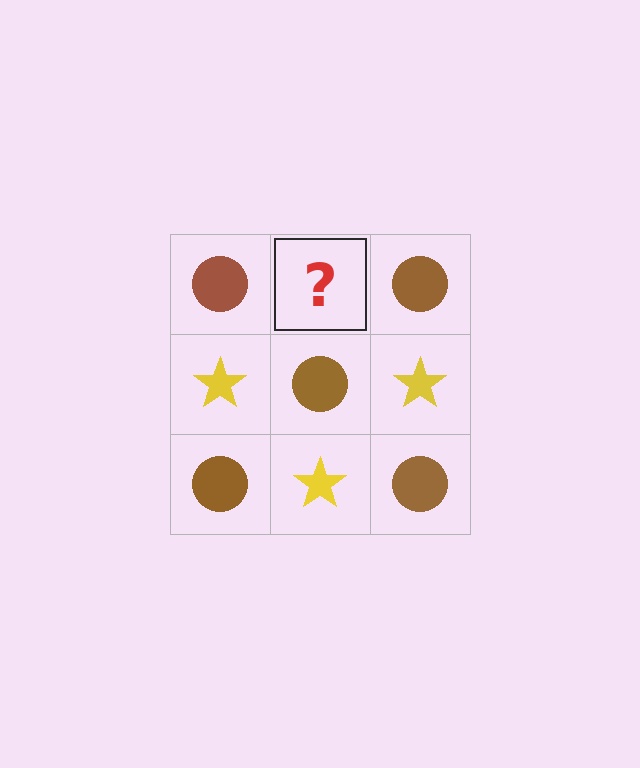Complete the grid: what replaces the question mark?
The question mark should be replaced with a yellow star.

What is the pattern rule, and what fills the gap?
The rule is that it alternates brown circle and yellow star in a checkerboard pattern. The gap should be filled with a yellow star.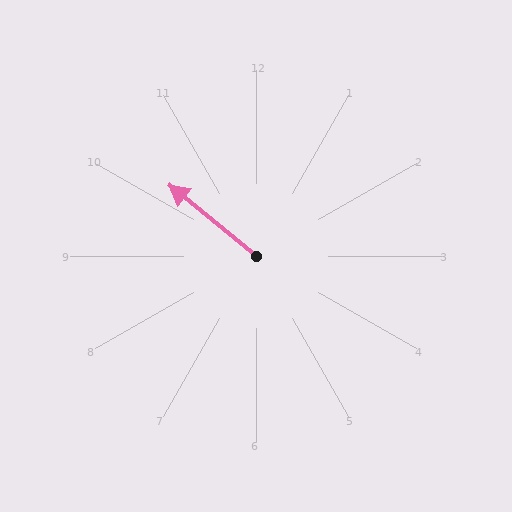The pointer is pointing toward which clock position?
Roughly 10 o'clock.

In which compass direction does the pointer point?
Northwest.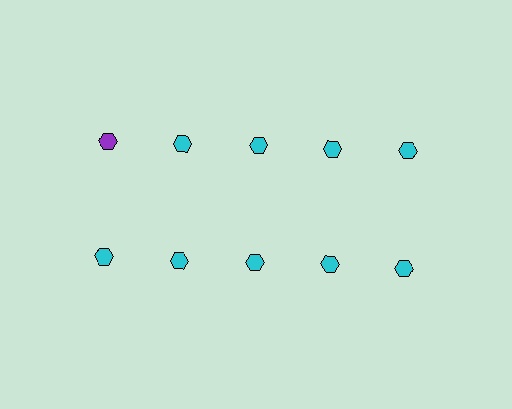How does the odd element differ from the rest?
It has a different color: purple instead of cyan.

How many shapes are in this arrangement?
There are 10 shapes arranged in a grid pattern.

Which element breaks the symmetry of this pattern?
The purple hexagon in the top row, leftmost column breaks the symmetry. All other shapes are cyan hexagons.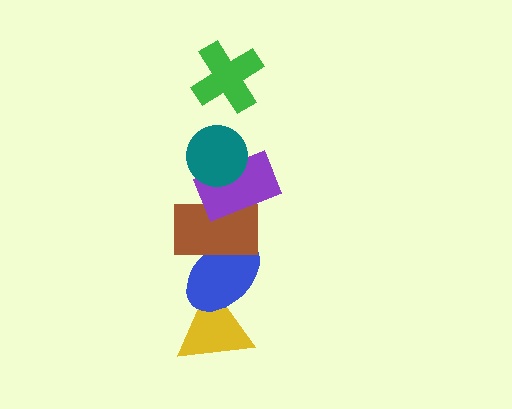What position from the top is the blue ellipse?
The blue ellipse is 5th from the top.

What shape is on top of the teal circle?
The green cross is on top of the teal circle.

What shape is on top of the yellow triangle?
The blue ellipse is on top of the yellow triangle.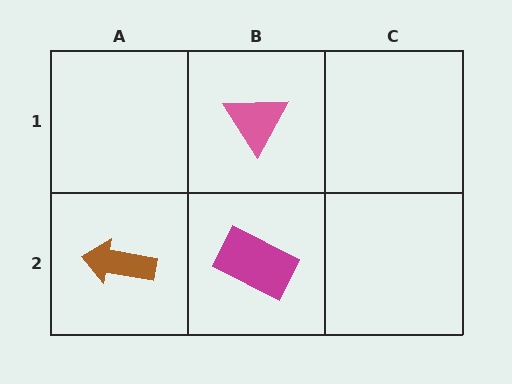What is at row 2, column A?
A brown arrow.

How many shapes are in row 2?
2 shapes.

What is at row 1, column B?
A pink triangle.